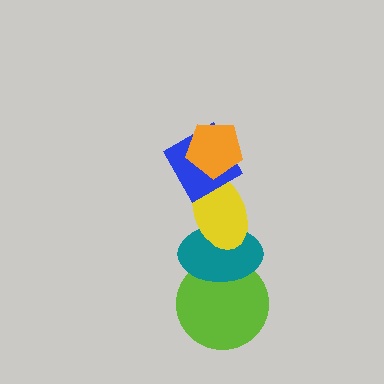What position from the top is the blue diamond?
The blue diamond is 2nd from the top.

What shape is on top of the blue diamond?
The orange pentagon is on top of the blue diamond.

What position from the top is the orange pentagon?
The orange pentagon is 1st from the top.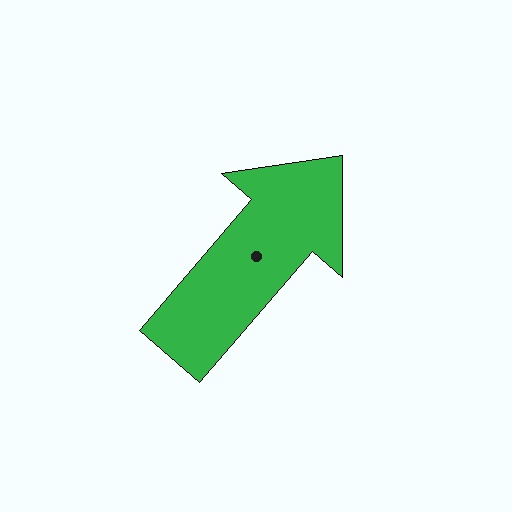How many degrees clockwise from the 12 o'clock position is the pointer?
Approximately 41 degrees.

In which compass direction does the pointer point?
Northeast.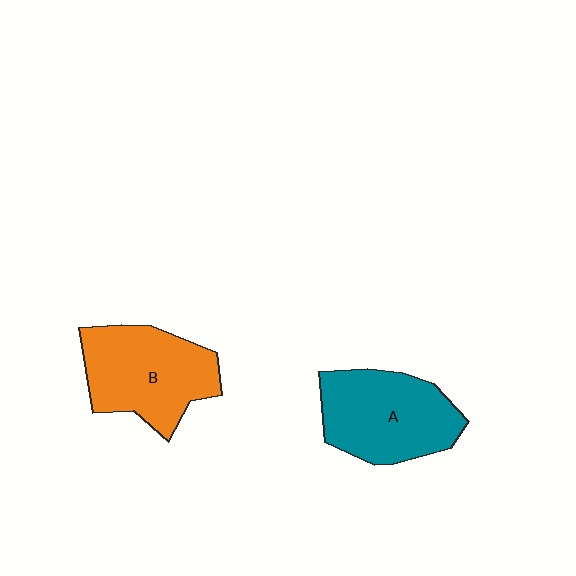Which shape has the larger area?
Shape B (orange).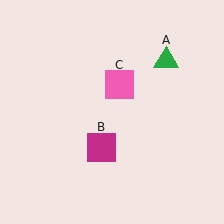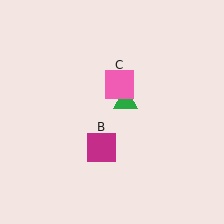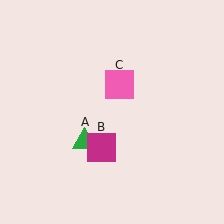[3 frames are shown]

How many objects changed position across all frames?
1 object changed position: green triangle (object A).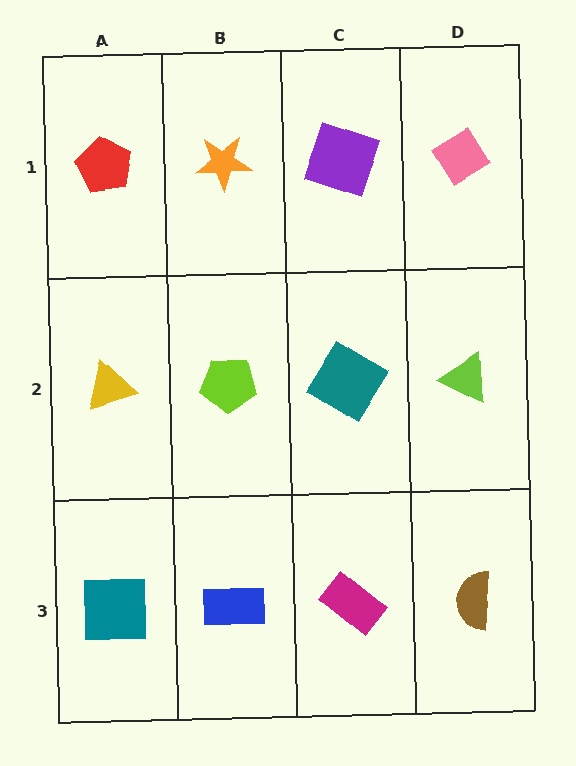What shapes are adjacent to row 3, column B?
A lime pentagon (row 2, column B), a teal square (row 3, column A), a magenta rectangle (row 3, column C).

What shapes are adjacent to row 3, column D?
A lime triangle (row 2, column D), a magenta rectangle (row 3, column C).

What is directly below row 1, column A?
A yellow triangle.